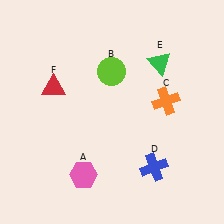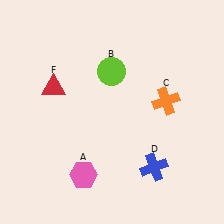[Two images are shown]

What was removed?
The green triangle (E) was removed in Image 2.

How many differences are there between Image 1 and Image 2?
There is 1 difference between the two images.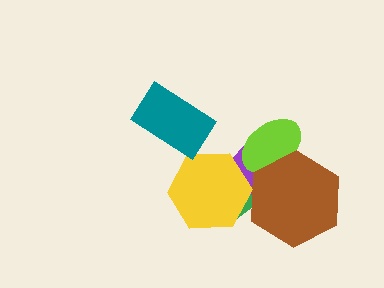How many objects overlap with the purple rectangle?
4 objects overlap with the purple rectangle.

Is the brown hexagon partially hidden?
No, no other shape covers it.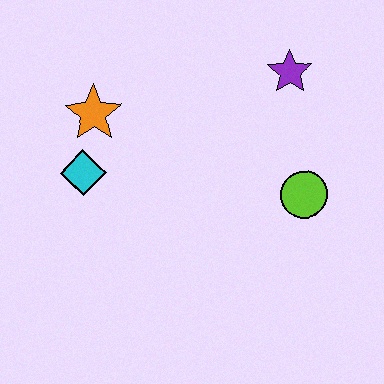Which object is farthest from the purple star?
The cyan diamond is farthest from the purple star.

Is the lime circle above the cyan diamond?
No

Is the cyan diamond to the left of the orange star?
Yes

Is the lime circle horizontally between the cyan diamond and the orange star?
No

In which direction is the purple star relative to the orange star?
The purple star is to the right of the orange star.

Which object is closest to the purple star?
The lime circle is closest to the purple star.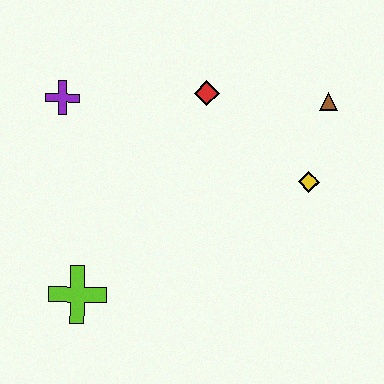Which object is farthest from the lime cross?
The brown triangle is farthest from the lime cross.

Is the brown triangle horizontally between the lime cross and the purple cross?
No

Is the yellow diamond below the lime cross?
No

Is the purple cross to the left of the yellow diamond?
Yes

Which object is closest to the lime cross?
The purple cross is closest to the lime cross.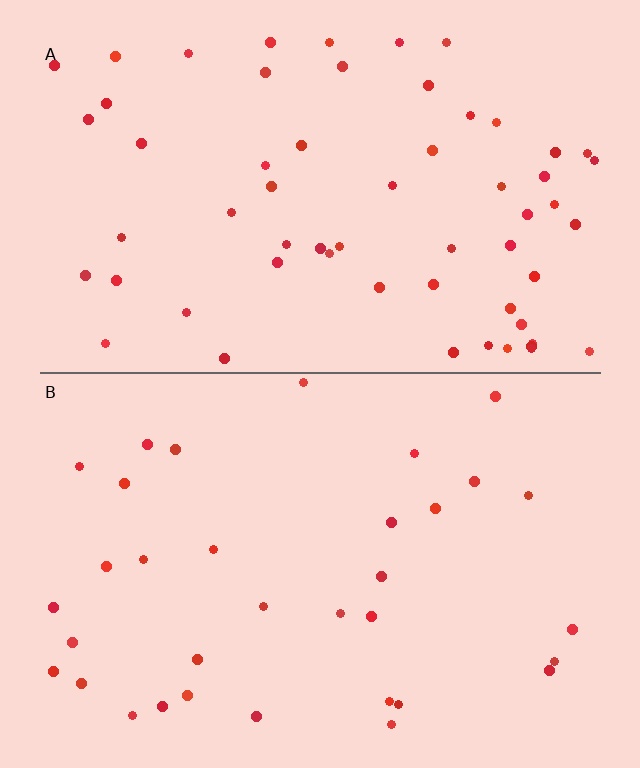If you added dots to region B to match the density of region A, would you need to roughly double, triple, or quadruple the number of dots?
Approximately double.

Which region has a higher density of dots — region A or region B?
A (the top).